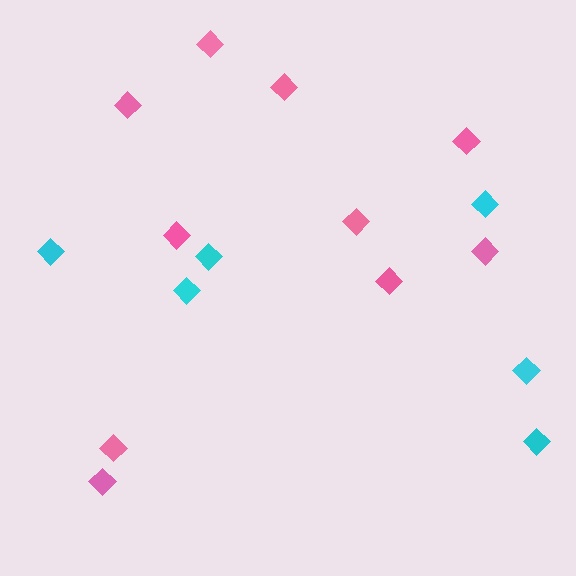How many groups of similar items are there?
There are 2 groups: one group of pink diamonds (10) and one group of cyan diamonds (6).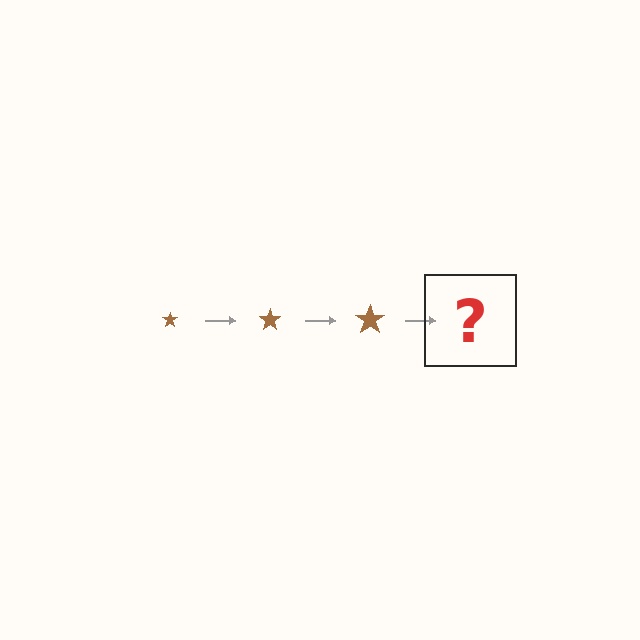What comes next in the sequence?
The next element should be a brown star, larger than the previous one.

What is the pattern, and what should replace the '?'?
The pattern is that the star gets progressively larger each step. The '?' should be a brown star, larger than the previous one.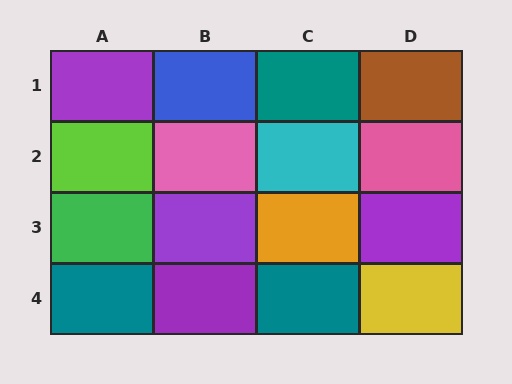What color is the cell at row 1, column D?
Brown.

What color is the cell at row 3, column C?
Orange.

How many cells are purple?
4 cells are purple.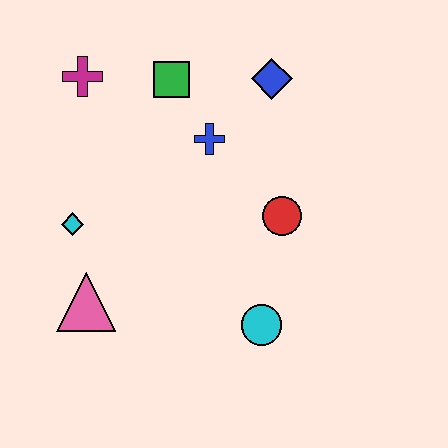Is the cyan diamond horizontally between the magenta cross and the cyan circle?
No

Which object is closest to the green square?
The blue cross is closest to the green square.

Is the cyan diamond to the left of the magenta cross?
Yes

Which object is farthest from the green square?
The cyan circle is farthest from the green square.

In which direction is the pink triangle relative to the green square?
The pink triangle is below the green square.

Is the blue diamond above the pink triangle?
Yes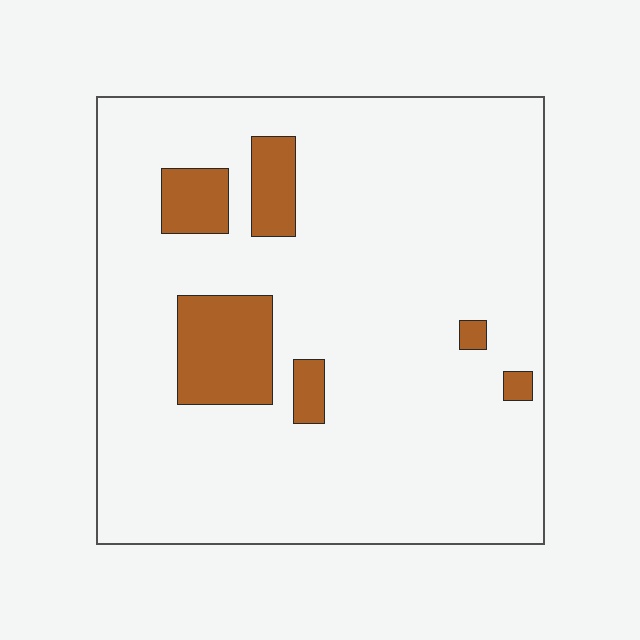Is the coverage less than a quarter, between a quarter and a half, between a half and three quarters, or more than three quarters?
Less than a quarter.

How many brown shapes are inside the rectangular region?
6.